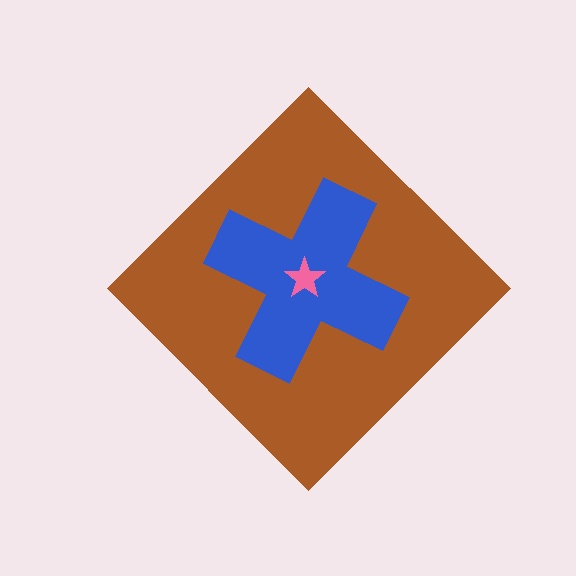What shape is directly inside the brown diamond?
The blue cross.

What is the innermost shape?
The pink star.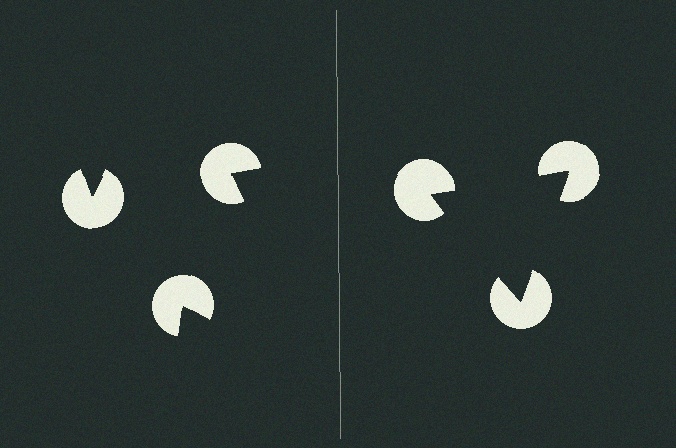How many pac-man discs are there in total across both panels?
6 — 3 on each side.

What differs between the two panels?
The pac-man discs are positioned identically on both sides; only the wedge orientations differ. On the right they align to a triangle; on the left they are misaligned.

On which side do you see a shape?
An illusory triangle appears on the right side. On the left side the wedge cuts are rotated, so no coherent shape forms.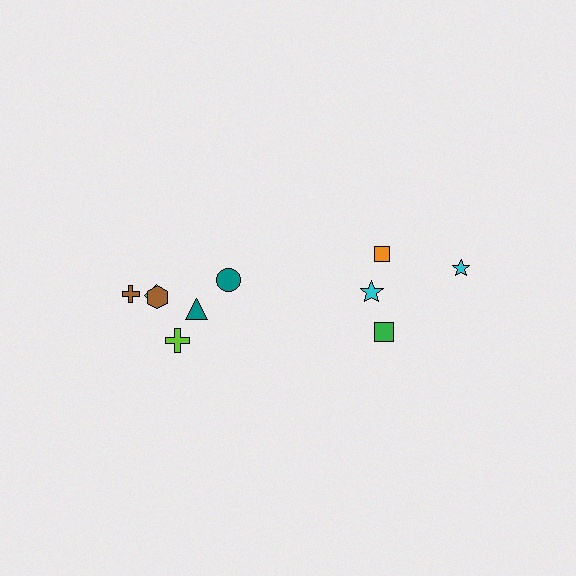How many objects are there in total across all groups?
There are 10 objects.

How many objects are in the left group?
There are 6 objects.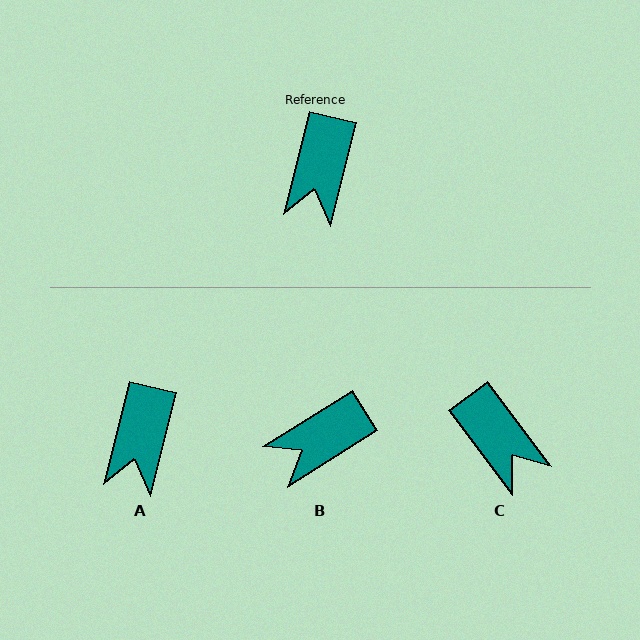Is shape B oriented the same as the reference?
No, it is off by about 44 degrees.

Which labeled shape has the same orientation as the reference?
A.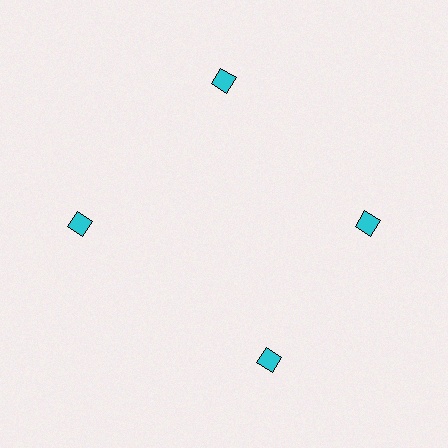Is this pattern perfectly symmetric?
No. The 4 cyan squares are arranged in a ring, but one element near the 6 o'clock position is rotated out of alignment along the ring, breaking the 4-fold rotational symmetry.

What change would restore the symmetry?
The symmetry would be restored by rotating it back into even spacing with its neighbors so that all 4 squares sit at equal angles and equal distance from the center.